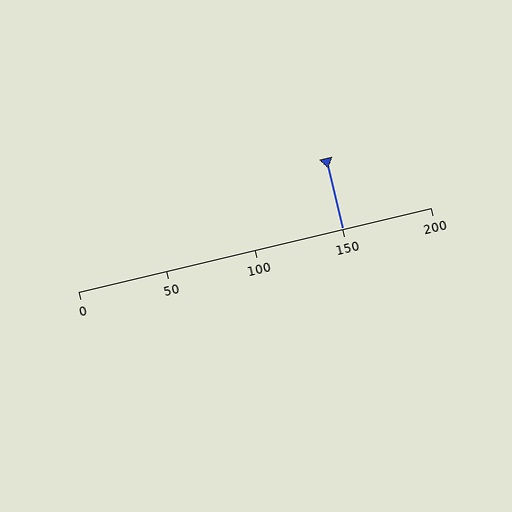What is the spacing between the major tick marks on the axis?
The major ticks are spaced 50 apart.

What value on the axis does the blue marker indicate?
The marker indicates approximately 150.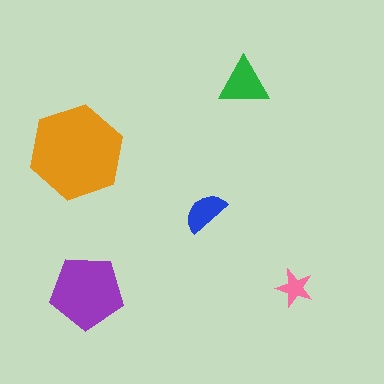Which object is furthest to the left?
The orange hexagon is leftmost.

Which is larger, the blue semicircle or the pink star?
The blue semicircle.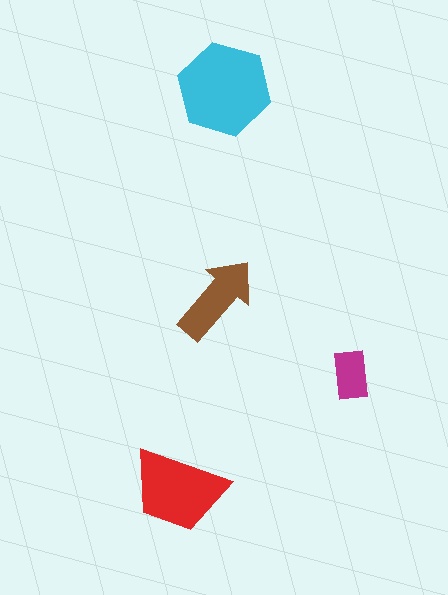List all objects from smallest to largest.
The magenta rectangle, the brown arrow, the red trapezoid, the cyan hexagon.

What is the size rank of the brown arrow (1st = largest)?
3rd.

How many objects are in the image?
There are 4 objects in the image.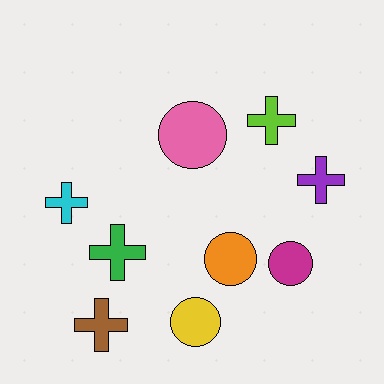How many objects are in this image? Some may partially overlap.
There are 9 objects.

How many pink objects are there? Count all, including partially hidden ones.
There is 1 pink object.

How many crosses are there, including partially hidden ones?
There are 5 crosses.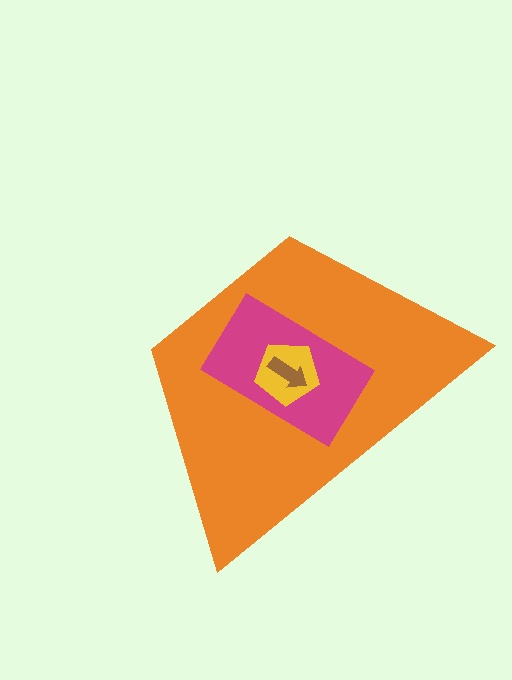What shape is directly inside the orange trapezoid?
The magenta rectangle.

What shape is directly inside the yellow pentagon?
The brown arrow.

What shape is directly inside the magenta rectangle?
The yellow pentagon.